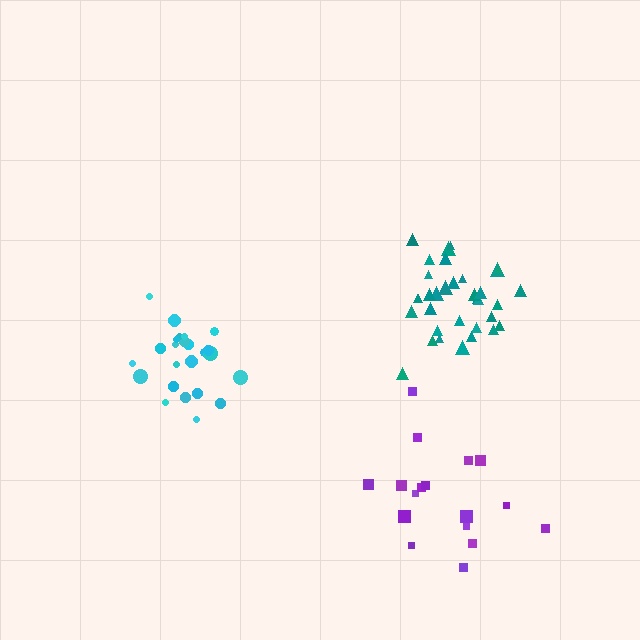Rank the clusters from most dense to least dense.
teal, cyan, purple.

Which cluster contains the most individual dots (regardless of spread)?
Teal (34).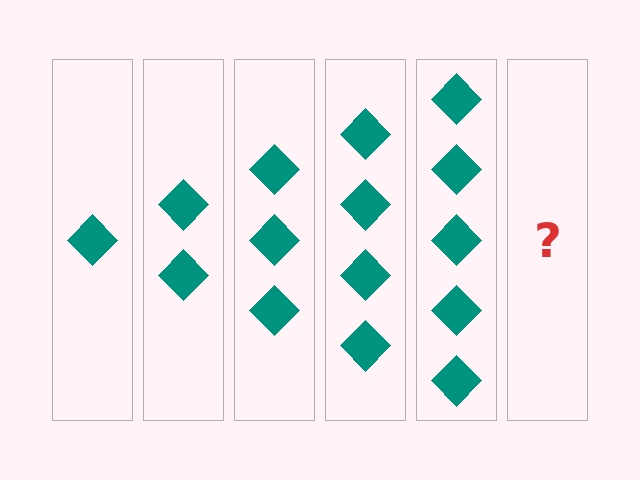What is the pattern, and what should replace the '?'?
The pattern is that each step adds one more diamond. The '?' should be 6 diamonds.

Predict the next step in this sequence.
The next step is 6 diamonds.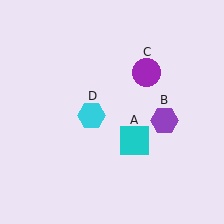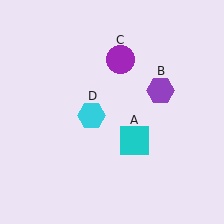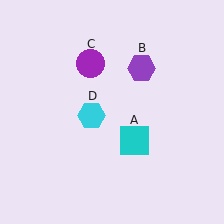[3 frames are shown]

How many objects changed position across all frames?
2 objects changed position: purple hexagon (object B), purple circle (object C).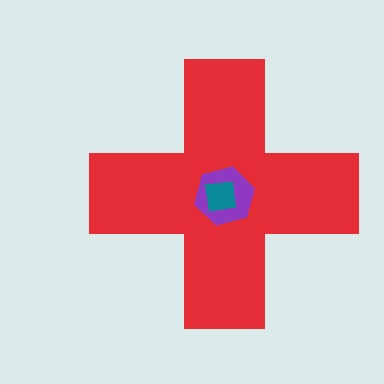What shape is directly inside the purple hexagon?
The teal square.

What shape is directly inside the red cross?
The purple hexagon.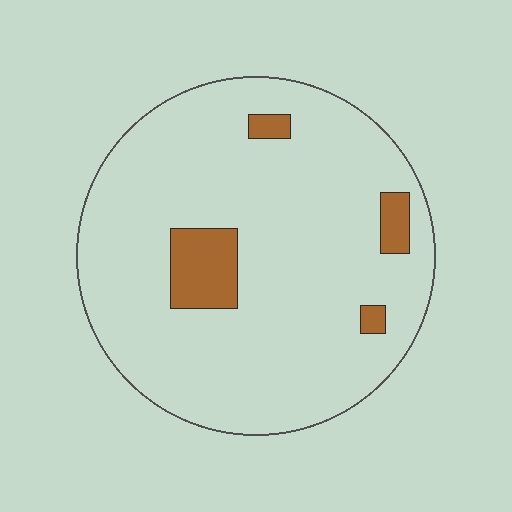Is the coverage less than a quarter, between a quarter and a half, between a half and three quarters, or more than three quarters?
Less than a quarter.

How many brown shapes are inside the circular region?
4.